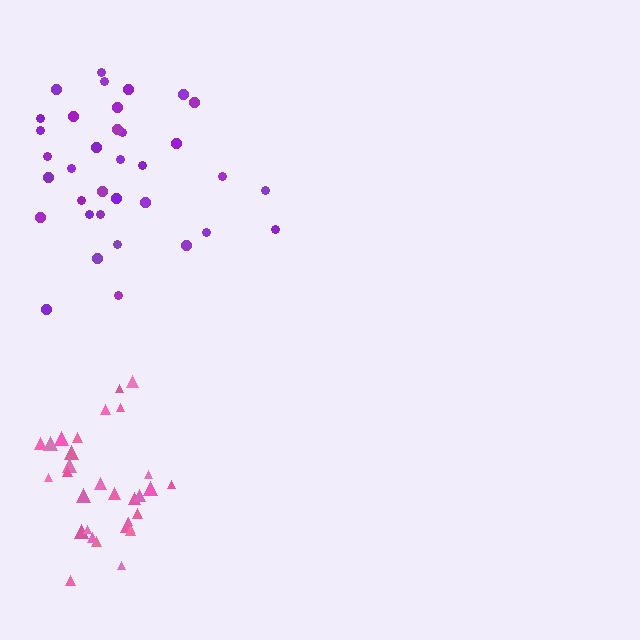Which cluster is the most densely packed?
Pink.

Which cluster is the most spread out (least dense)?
Purple.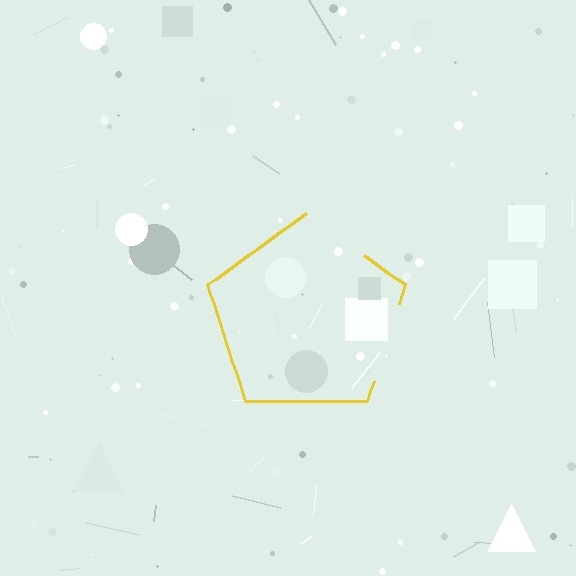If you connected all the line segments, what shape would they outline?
They would outline a pentagon.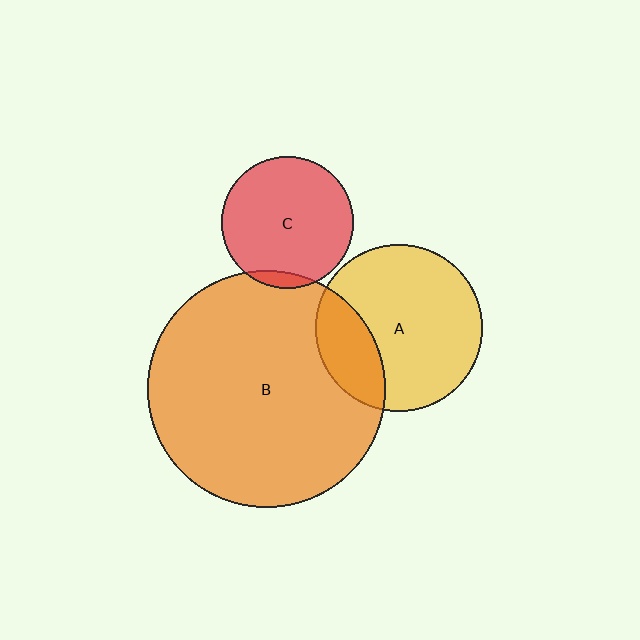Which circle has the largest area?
Circle B (orange).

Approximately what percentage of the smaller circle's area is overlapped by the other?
Approximately 5%.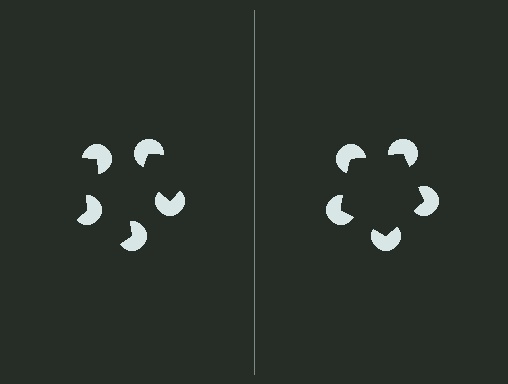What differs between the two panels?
The pac-man discs are positioned identically on both sides; only the wedge orientations differ. On the right they align to a pentagon; on the left they are misaligned.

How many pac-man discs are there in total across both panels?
10 — 5 on each side.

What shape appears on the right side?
An illusory pentagon.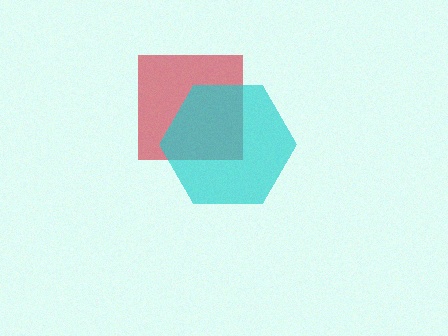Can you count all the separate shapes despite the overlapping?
Yes, there are 2 separate shapes.